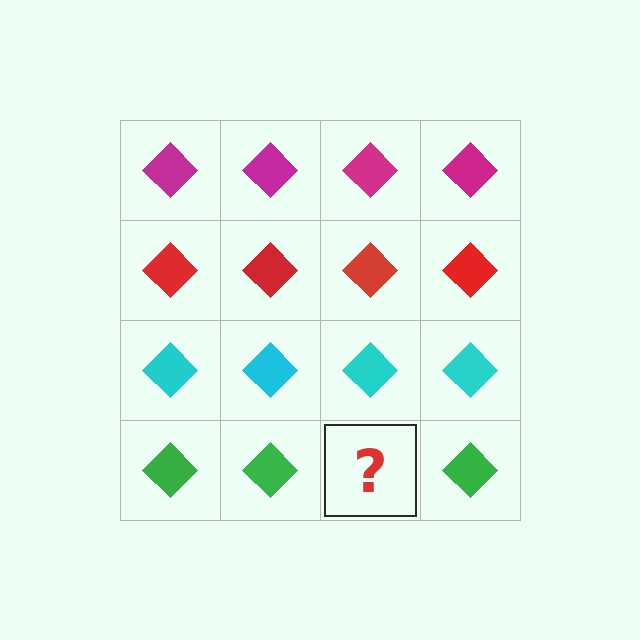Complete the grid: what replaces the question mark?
The question mark should be replaced with a green diamond.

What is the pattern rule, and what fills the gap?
The rule is that each row has a consistent color. The gap should be filled with a green diamond.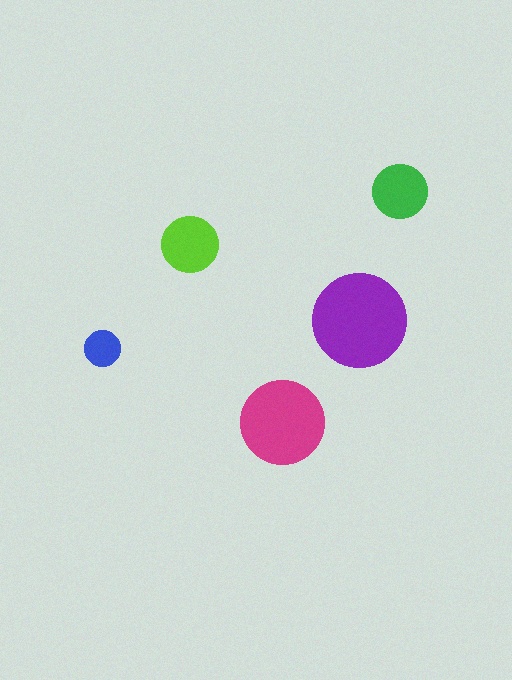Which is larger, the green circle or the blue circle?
The green one.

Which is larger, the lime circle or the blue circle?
The lime one.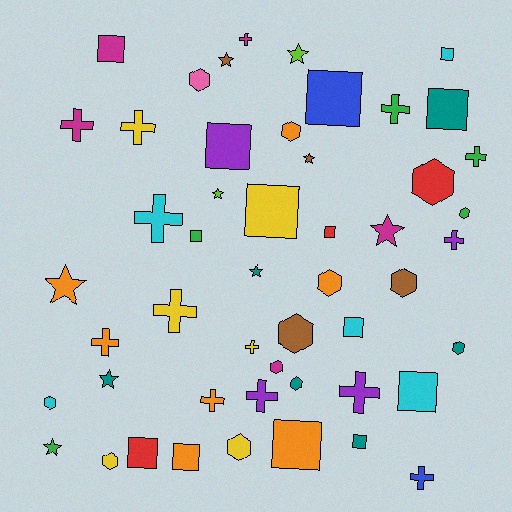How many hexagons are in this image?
There are 13 hexagons.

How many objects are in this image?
There are 50 objects.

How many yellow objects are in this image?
There are 6 yellow objects.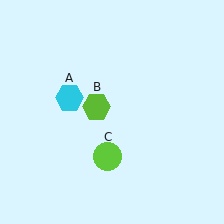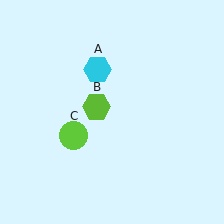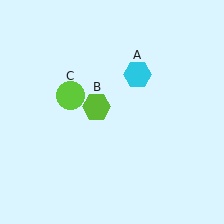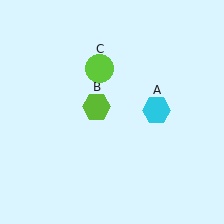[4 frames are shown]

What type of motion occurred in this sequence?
The cyan hexagon (object A), lime circle (object C) rotated clockwise around the center of the scene.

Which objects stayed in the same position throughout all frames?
Lime hexagon (object B) remained stationary.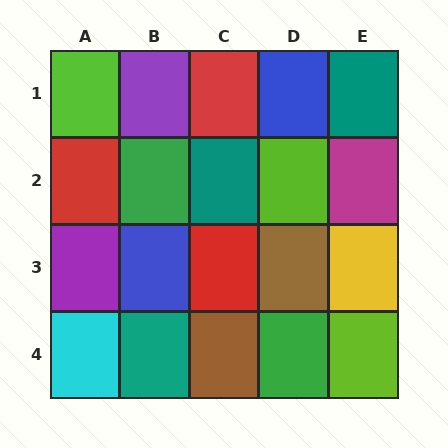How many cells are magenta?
1 cell is magenta.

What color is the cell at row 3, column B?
Blue.